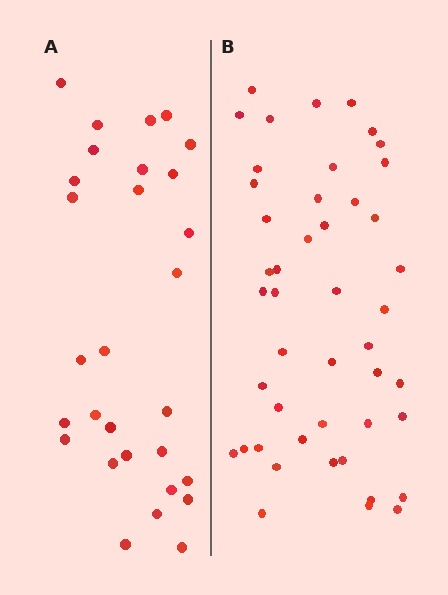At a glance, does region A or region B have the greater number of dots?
Region B (the right region) has more dots.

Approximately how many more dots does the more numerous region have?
Region B has approximately 15 more dots than region A.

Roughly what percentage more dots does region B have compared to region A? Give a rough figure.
About 60% more.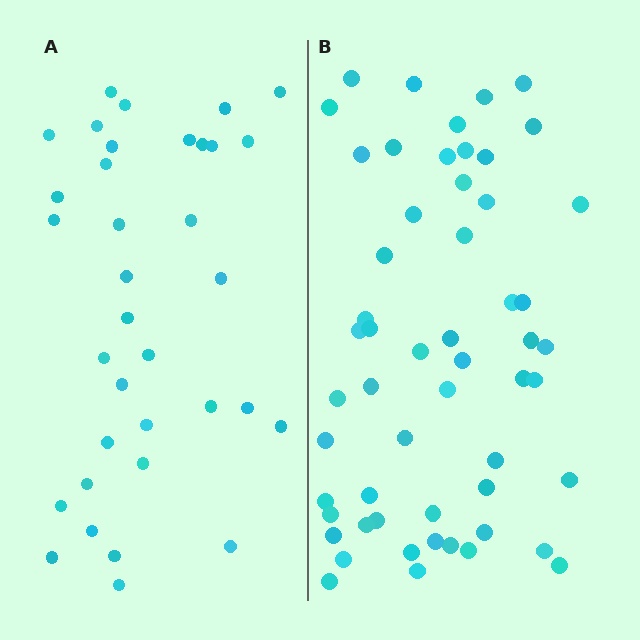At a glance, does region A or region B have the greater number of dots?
Region B (the right region) has more dots.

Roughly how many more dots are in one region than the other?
Region B has approximately 20 more dots than region A.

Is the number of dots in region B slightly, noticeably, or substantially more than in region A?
Region B has substantially more. The ratio is roughly 1.6 to 1.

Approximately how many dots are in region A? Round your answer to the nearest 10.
About 40 dots. (The exact count is 35, which rounds to 40.)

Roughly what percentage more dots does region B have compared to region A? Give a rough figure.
About 55% more.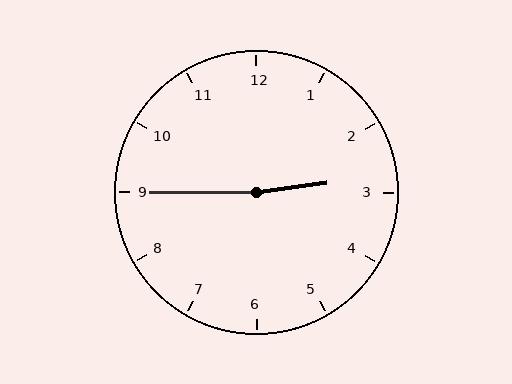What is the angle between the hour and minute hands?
Approximately 172 degrees.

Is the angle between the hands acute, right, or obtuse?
It is obtuse.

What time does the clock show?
2:45.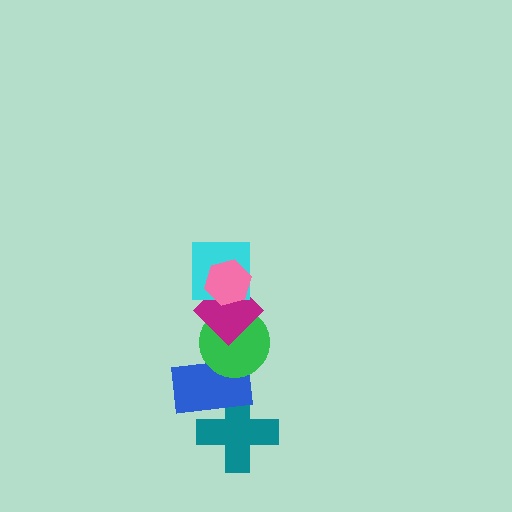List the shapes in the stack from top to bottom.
From top to bottom: the pink hexagon, the cyan square, the magenta diamond, the green circle, the blue rectangle, the teal cross.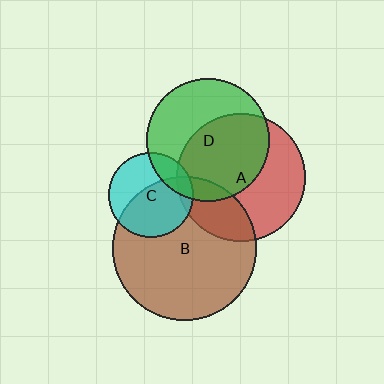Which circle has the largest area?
Circle B (brown).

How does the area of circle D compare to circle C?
Approximately 2.1 times.